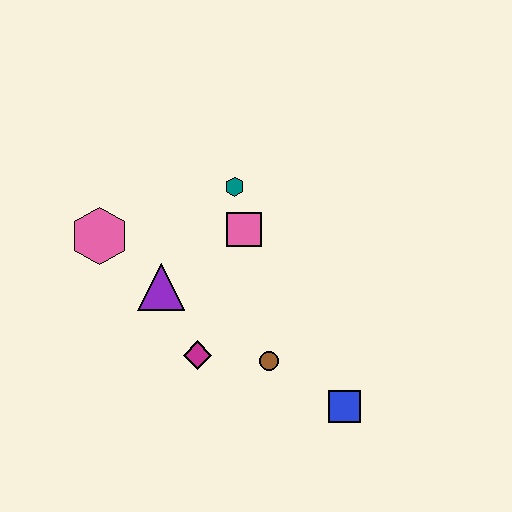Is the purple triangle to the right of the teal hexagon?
No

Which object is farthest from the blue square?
The pink hexagon is farthest from the blue square.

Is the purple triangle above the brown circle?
Yes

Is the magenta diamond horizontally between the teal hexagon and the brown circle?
No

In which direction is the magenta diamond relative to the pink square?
The magenta diamond is below the pink square.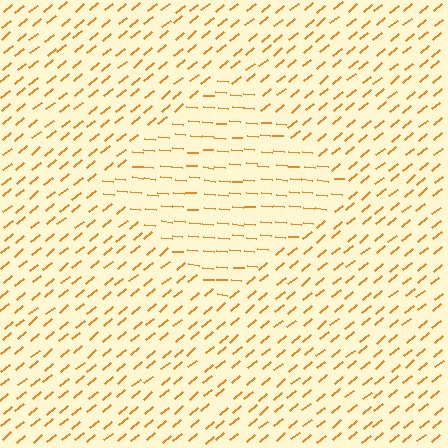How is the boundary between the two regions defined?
The boundary is defined purely by a change in line orientation (approximately 45 degrees difference). All lines are the same color and thickness.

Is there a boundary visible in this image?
Yes, there is a texture boundary formed by a change in line orientation.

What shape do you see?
I see a diamond.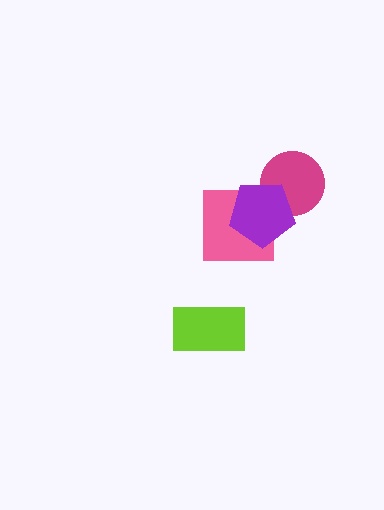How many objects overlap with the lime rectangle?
0 objects overlap with the lime rectangle.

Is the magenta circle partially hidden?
Yes, it is partially covered by another shape.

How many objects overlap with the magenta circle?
1 object overlaps with the magenta circle.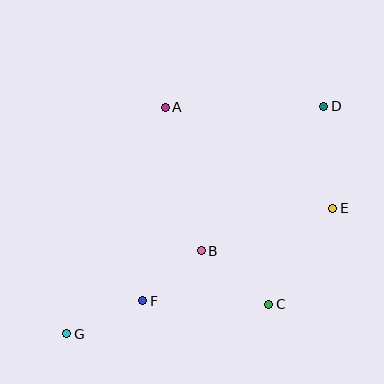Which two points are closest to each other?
Points B and F are closest to each other.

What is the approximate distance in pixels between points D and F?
The distance between D and F is approximately 266 pixels.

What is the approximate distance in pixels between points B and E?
The distance between B and E is approximately 138 pixels.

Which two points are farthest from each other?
Points D and G are farthest from each other.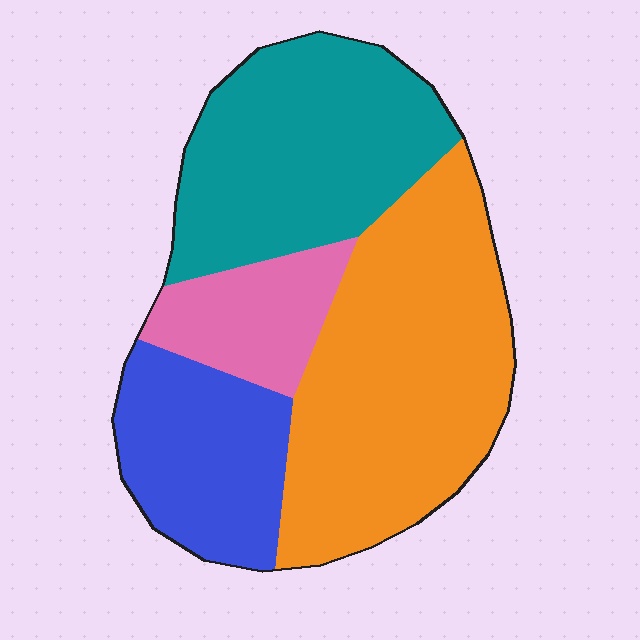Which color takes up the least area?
Pink, at roughly 10%.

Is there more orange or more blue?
Orange.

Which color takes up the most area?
Orange, at roughly 40%.